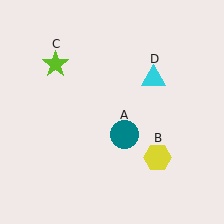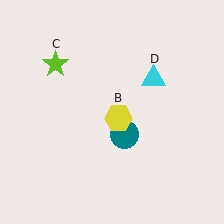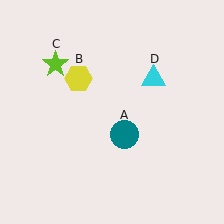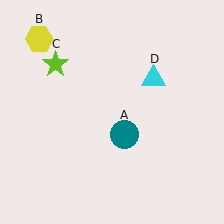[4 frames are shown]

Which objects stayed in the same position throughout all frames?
Teal circle (object A) and lime star (object C) and cyan triangle (object D) remained stationary.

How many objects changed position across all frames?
1 object changed position: yellow hexagon (object B).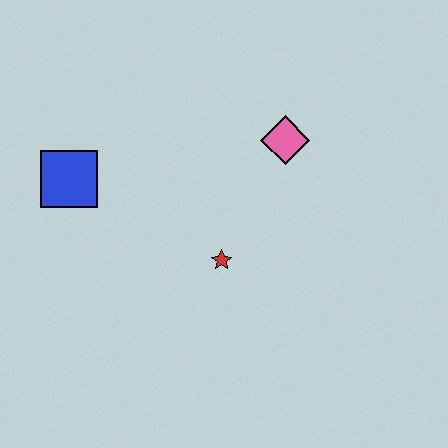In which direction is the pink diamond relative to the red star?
The pink diamond is above the red star.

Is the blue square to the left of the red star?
Yes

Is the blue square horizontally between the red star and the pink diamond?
No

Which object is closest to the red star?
The pink diamond is closest to the red star.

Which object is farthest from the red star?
The blue square is farthest from the red star.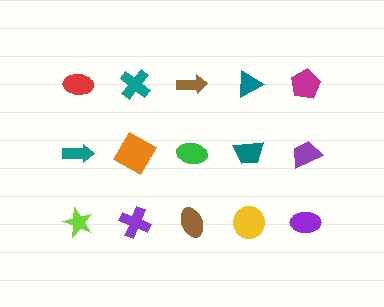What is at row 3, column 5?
A purple ellipse.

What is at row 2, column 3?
A green ellipse.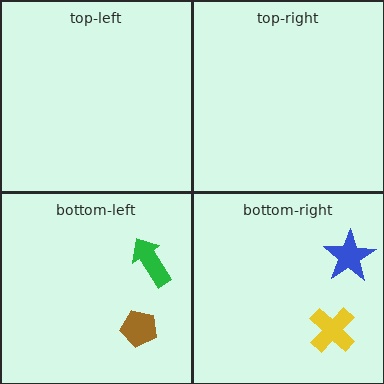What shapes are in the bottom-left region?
The brown pentagon, the green arrow.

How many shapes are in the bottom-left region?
2.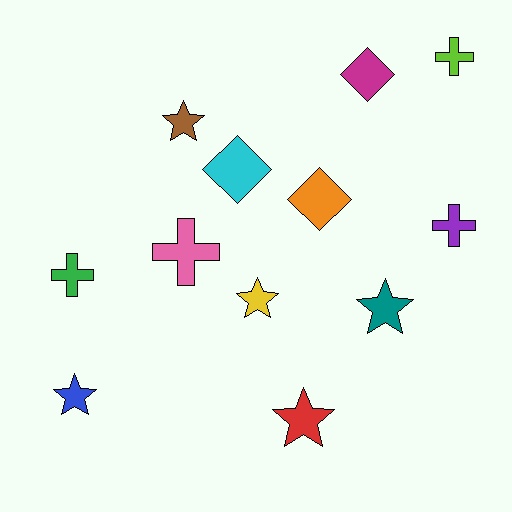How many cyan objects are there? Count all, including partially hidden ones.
There is 1 cyan object.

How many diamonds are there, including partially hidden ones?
There are 3 diamonds.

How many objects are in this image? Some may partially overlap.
There are 12 objects.